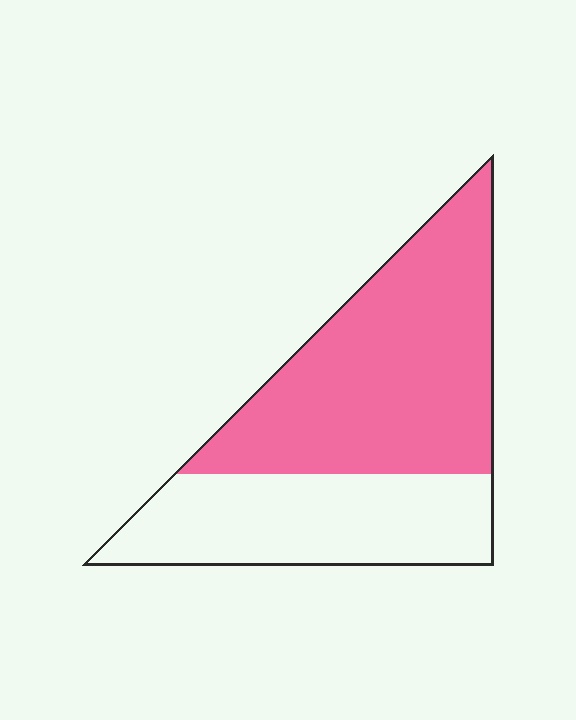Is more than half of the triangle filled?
Yes.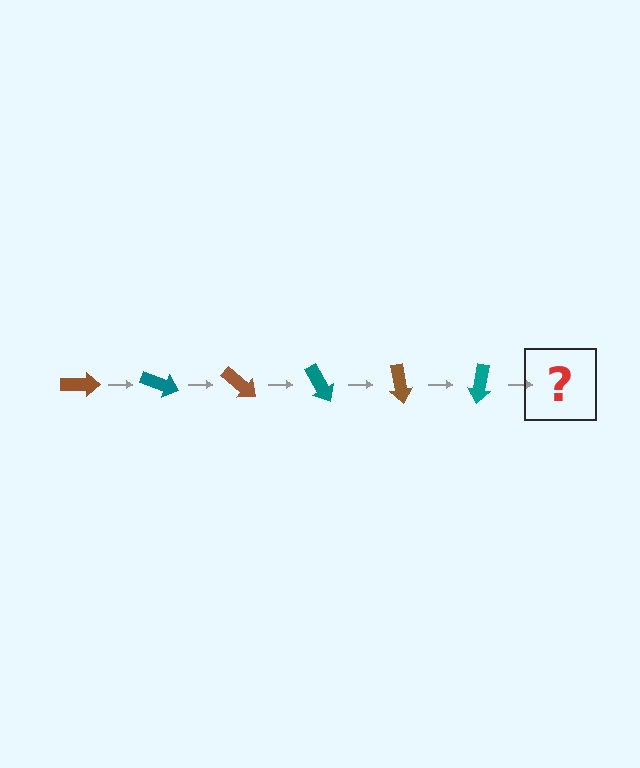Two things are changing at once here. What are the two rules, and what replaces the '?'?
The two rules are that it rotates 20 degrees each step and the color cycles through brown and teal. The '?' should be a brown arrow, rotated 120 degrees from the start.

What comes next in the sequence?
The next element should be a brown arrow, rotated 120 degrees from the start.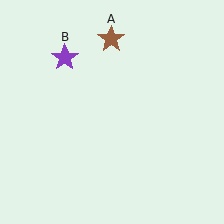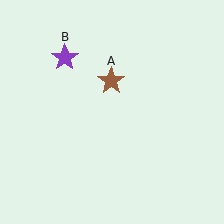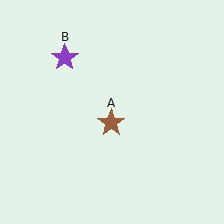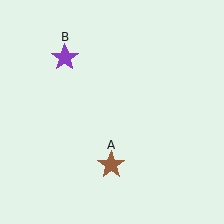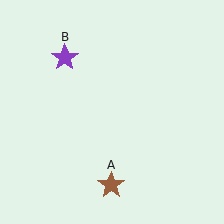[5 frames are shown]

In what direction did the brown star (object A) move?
The brown star (object A) moved down.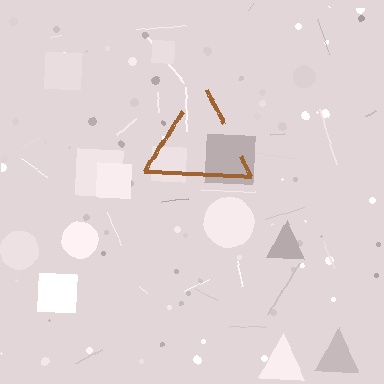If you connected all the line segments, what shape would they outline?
They would outline a triangle.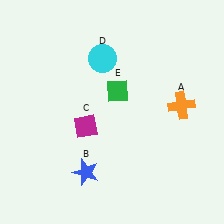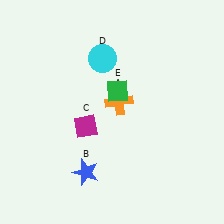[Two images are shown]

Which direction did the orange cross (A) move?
The orange cross (A) moved left.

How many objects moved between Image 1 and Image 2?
1 object moved between the two images.